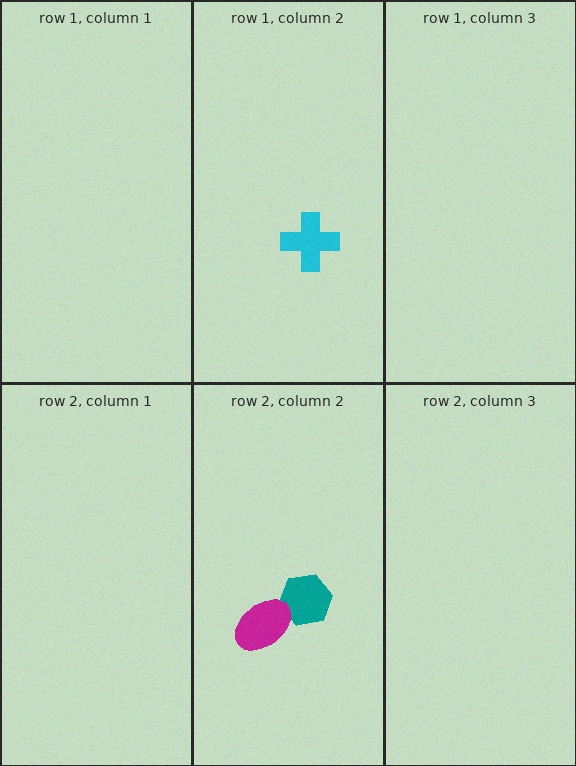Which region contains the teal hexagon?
The row 2, column 2 region.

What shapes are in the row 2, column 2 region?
The teal hexagon, the magenta ellipse.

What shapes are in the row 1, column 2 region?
The cyan cross.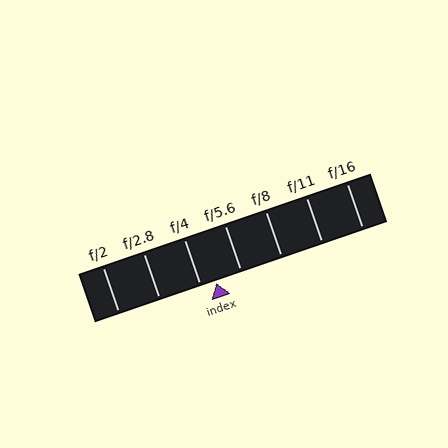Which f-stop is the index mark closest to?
The index mark is closest to f/4.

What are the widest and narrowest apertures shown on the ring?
The widest aperture shown is f/2 and the narrowest is f/16.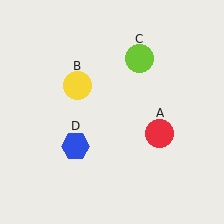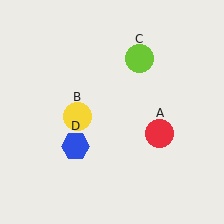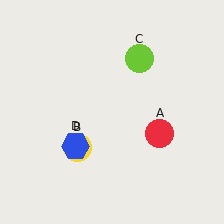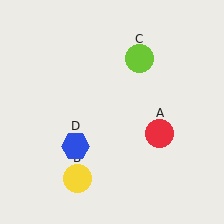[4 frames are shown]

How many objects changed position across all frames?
1 object changed position: yellow circle (object B).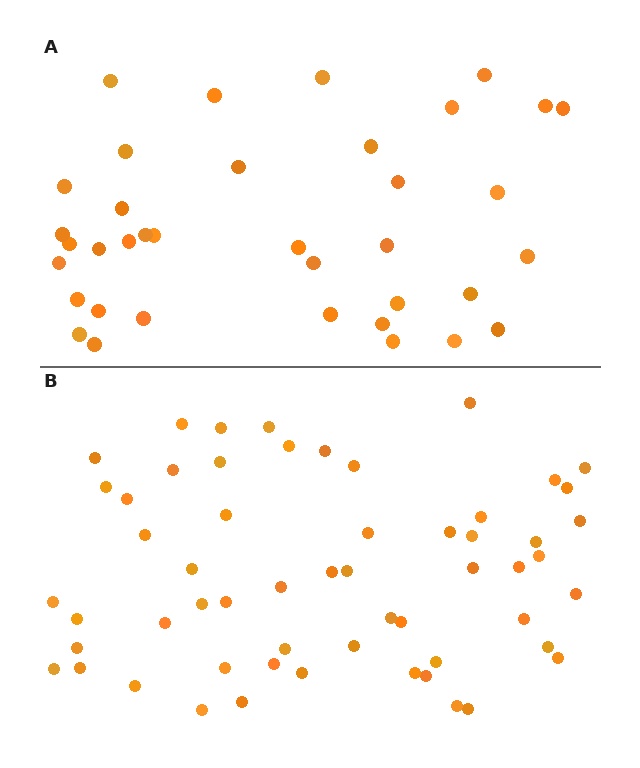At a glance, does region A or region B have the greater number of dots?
Region B (the bottom region) has more dots.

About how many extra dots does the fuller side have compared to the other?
Region B has approximately 20 more dots than region A.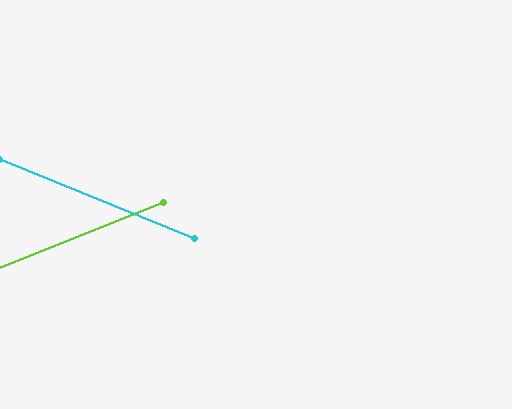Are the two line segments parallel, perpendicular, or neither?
Neither parallel nor perpendicular — they differ by about 44°.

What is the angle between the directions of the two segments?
Approximately 44 degrees.